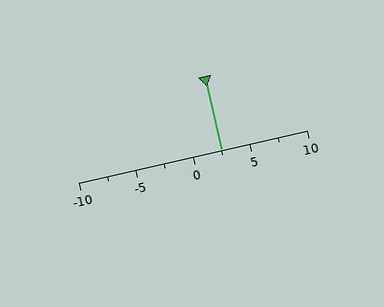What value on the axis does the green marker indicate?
The marker indicates approximately 2.5.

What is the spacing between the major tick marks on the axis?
The major ticks are spaced 5 apart.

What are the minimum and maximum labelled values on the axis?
The axis runs from -10 to 10.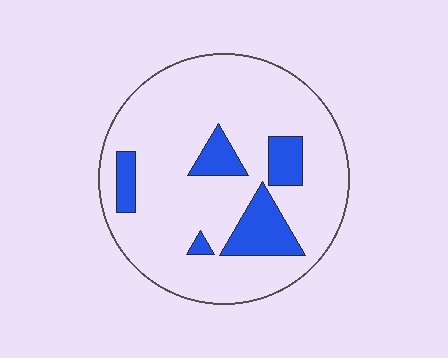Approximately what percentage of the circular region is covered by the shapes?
Approximately 15%.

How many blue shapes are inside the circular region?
5.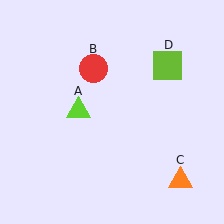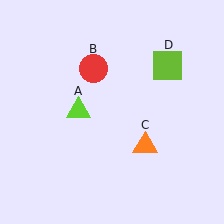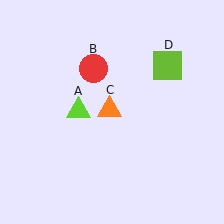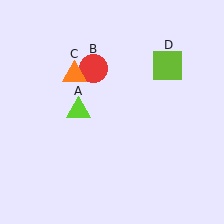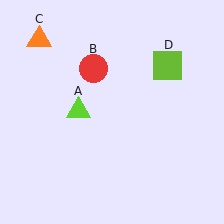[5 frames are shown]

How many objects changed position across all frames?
1 object changed position: orange triangle (object C).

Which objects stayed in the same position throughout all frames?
Lime triangle (object A) and red circle (object B) and lime square (object D) remained stationary.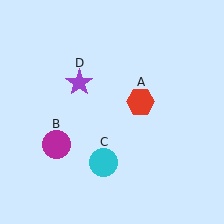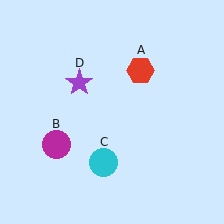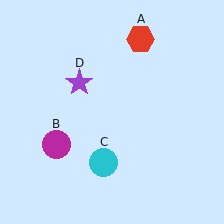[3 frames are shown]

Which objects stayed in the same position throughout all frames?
Magenta circle (object B) and cyan circle (object C) and purple star (object D) remained stationary.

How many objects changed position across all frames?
1 object changed position: red hexagon (object A).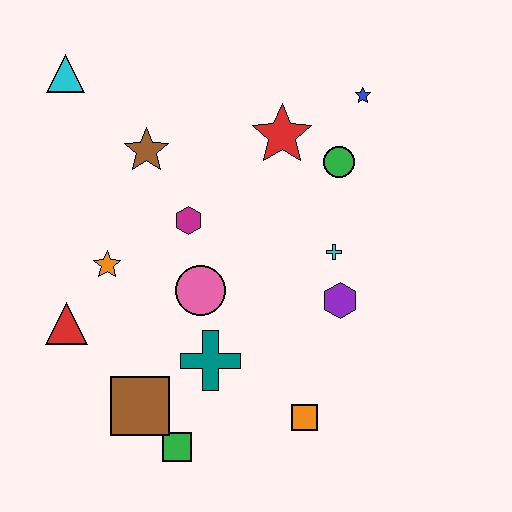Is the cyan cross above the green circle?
No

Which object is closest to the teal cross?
The pink circle is closest to the teal cross.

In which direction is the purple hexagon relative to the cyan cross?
The purple hexagon is below the cyan cross.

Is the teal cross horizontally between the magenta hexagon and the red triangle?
No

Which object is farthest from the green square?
The blue star is farthest from the green square.